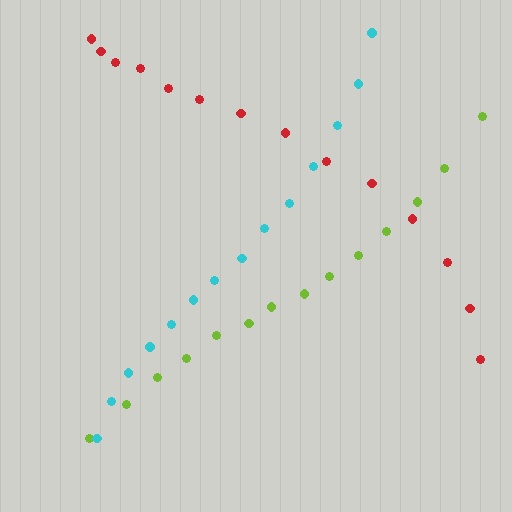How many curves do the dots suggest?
There are 3 distinct paths.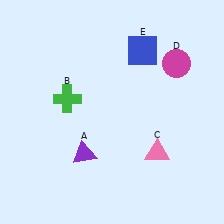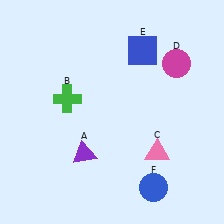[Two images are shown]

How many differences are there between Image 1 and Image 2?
There is 1 difference between the two images.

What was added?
A blue circle (F) was added in Image 2.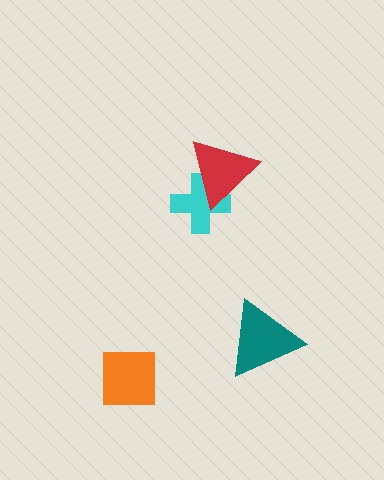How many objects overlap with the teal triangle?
0 objects overlap with the teal triangle.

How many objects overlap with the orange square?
0 objects overlap with the orange square.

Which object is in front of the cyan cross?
The red triangle is in front of the cyan cross.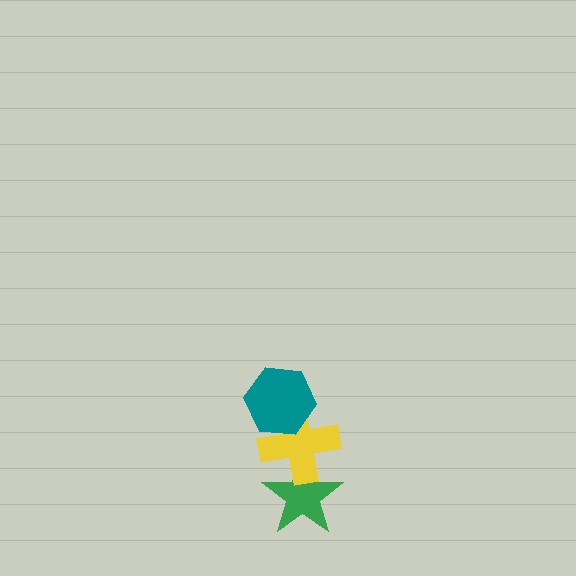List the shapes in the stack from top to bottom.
From top to bottom: the teal hexagon, the yellow cross, the green star.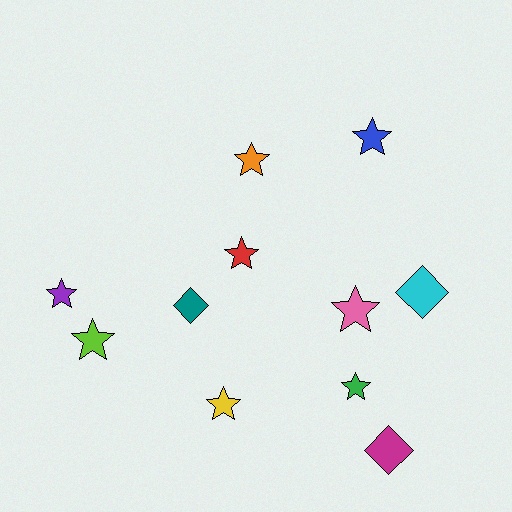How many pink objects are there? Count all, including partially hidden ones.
There is 1 pink object.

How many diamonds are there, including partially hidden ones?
There are 3 diamonds.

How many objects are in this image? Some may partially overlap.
There are 11 objects.